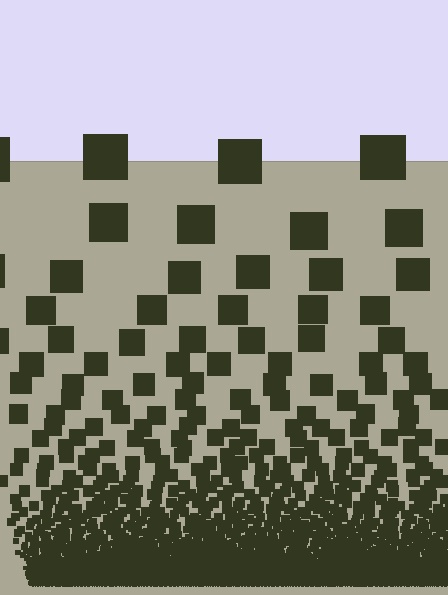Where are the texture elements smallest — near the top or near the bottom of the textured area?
Near the bottom.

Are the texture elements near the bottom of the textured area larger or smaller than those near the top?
Smaller. The gradient is inverted — elements near the bottom are smaller and denser.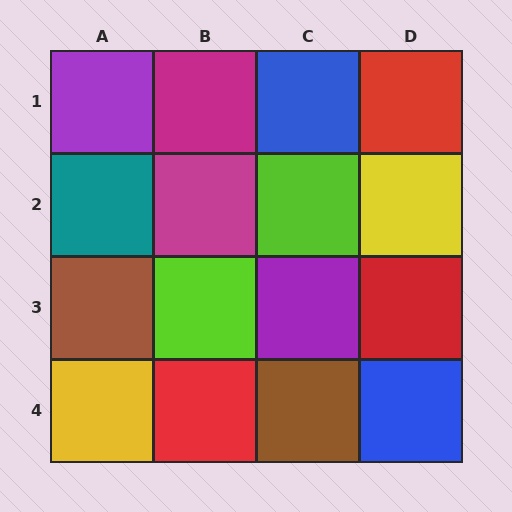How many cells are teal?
1 cell is teal.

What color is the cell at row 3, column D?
Red.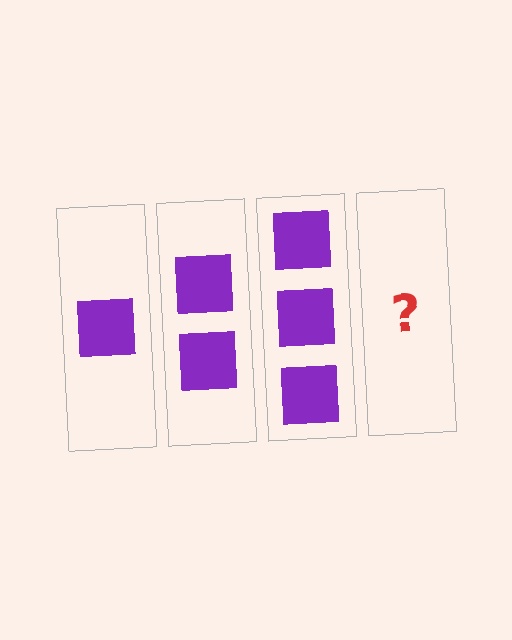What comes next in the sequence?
The next element should be 4 squares.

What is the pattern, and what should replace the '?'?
The pattern is that each step adds one more square. The '?' should be 4 squares.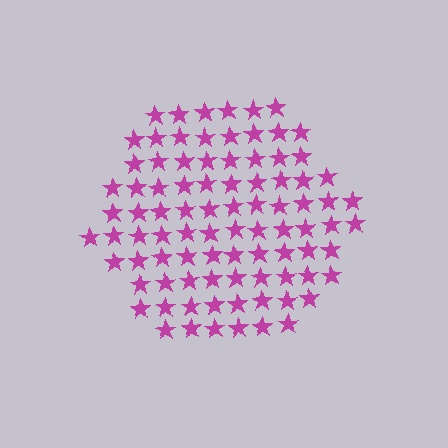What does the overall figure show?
The overall figure shows a hexagon.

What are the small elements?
The small elements are stars.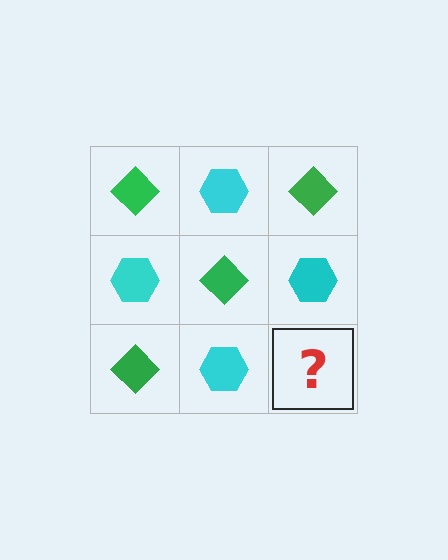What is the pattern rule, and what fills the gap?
The rule is that it alternates green diamond and cyan hexagon in a checkerboard pattern. The gap should be filled with a green diamond.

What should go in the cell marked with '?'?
The missing cell should contain a green diamond.